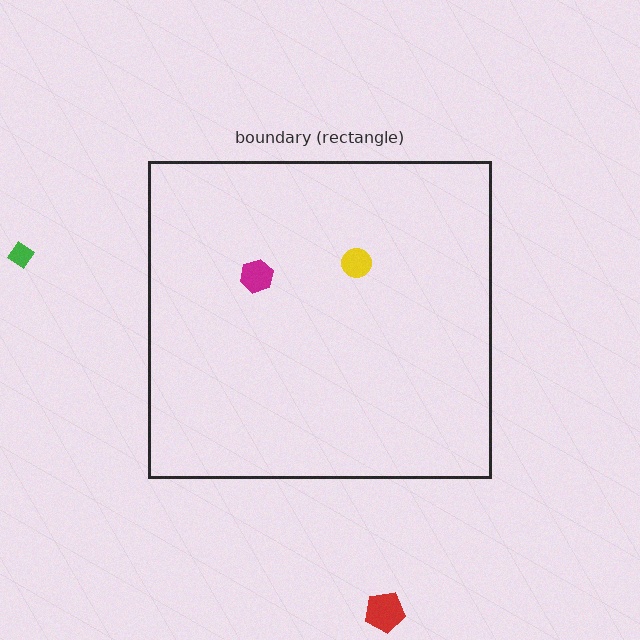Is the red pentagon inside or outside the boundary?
Outside.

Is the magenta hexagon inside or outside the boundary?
Inside.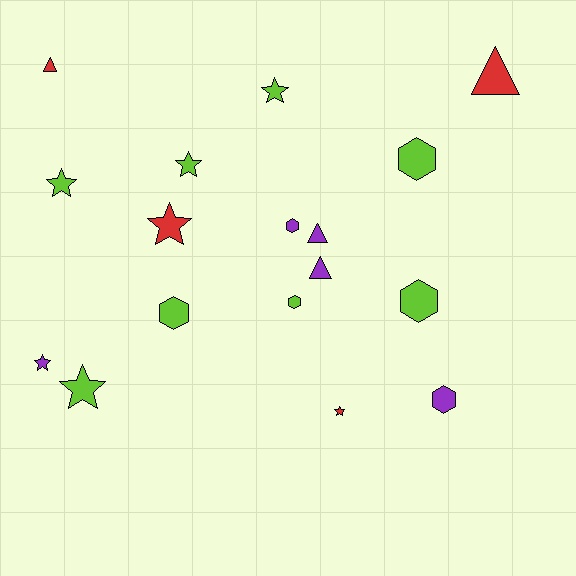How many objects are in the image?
There are 17 objects.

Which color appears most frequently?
Lime, with 8 objects.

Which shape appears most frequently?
Star, with 7 objects.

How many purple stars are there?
There is 1 purple star.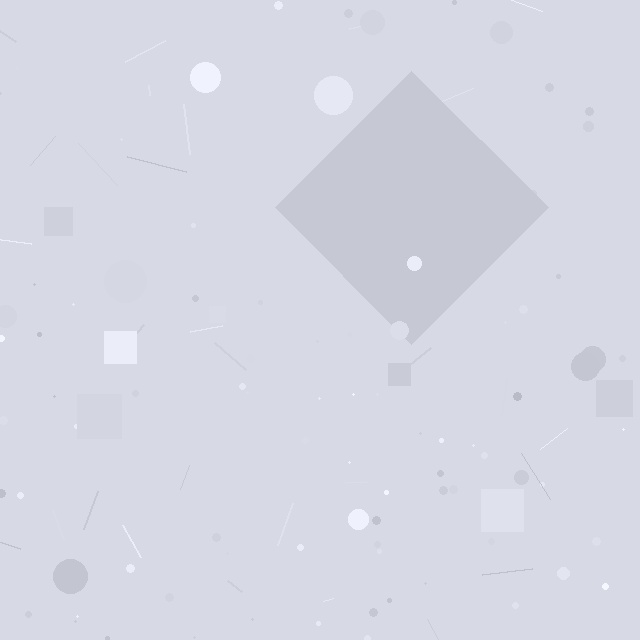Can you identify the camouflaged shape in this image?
The camouflaged shape is a diamond.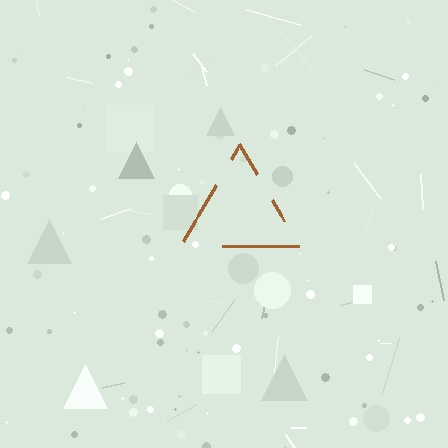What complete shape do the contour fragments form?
The contour fragments form a triangle.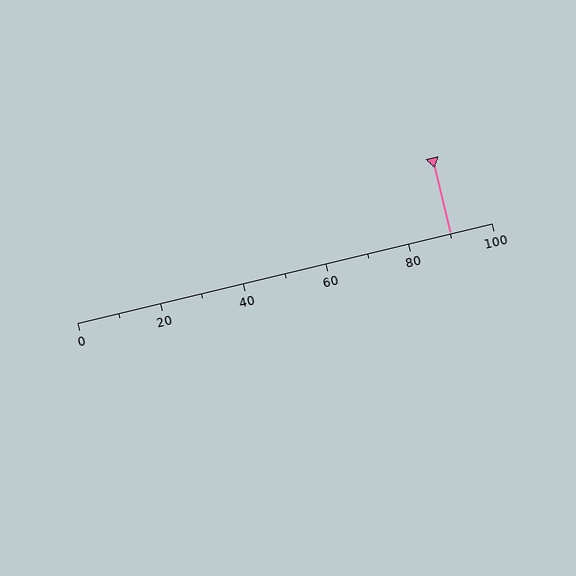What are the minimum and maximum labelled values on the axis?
The axis runs from 0 to 100.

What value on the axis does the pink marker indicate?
The marker indicates approximately 90.